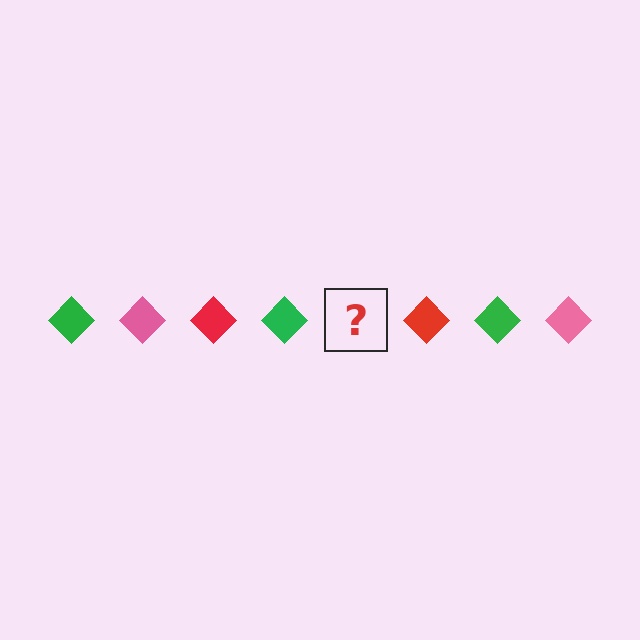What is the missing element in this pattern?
The missing element is a pink diamond.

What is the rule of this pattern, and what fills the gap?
The rule is that the pattern cycles through green, pink, red diamonds. The gap should be filled with a pink diamond.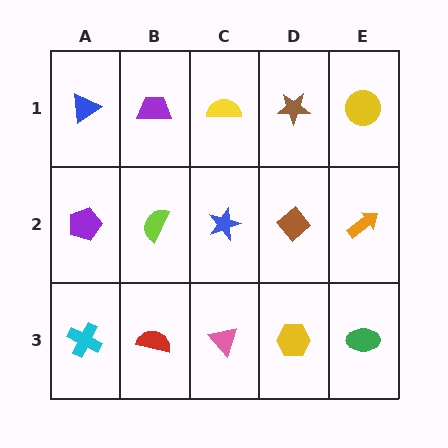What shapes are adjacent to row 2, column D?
A brown star (row 1, column D), a yellow hexagon (row 3, column D), a blue star (row 2, column C), an orange arrow (row 2, column E).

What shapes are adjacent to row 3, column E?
An orange arrow (row 2, column E), a yellow hexagon (row 3, column D).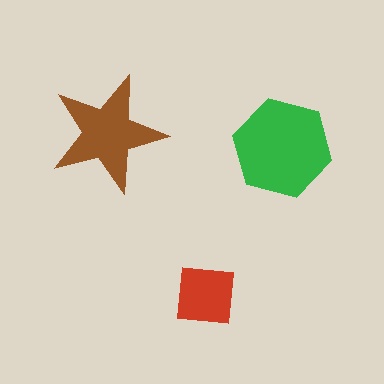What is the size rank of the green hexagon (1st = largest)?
1st.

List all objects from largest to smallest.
The green hexagon, the brown star, the red square.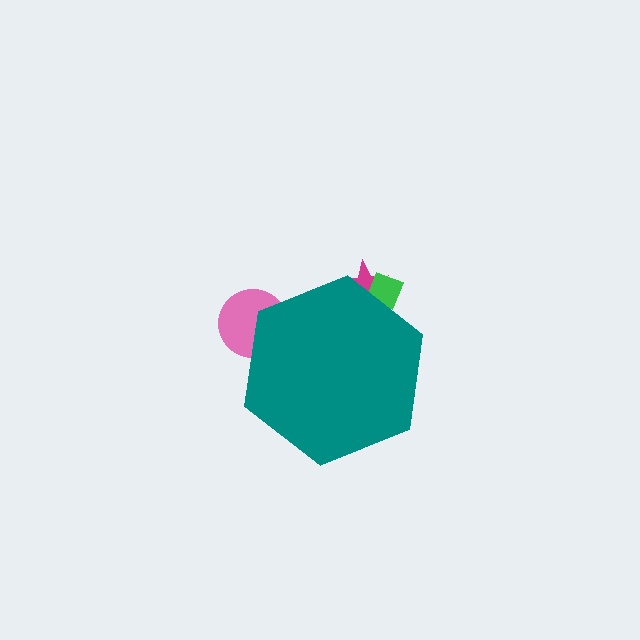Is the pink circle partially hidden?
Yes, the pink circle is partially hidden behind the teal hexagon.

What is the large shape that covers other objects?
A teal hexagon.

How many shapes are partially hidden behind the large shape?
3 shapes are partially hidden.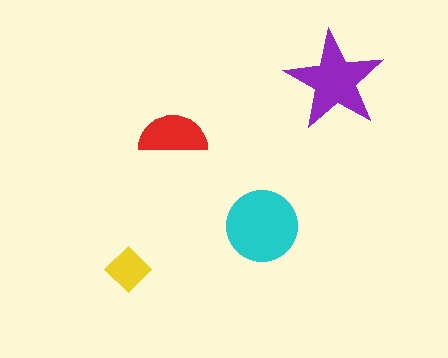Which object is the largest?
The cyan circle.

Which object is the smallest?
The yellow diamond.